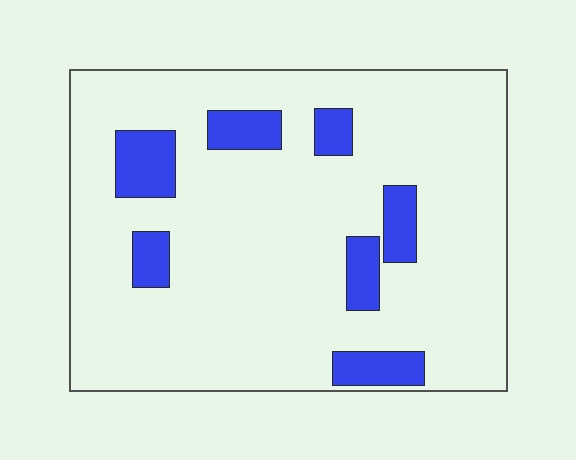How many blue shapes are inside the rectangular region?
7.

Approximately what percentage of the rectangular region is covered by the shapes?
Approximately 15%.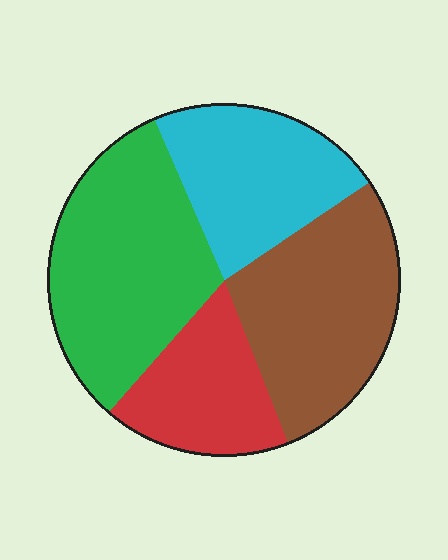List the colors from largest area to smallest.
From largest to smallest: green, brown, cyan, red.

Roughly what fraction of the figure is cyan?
Cyan covers about 20% of the figure.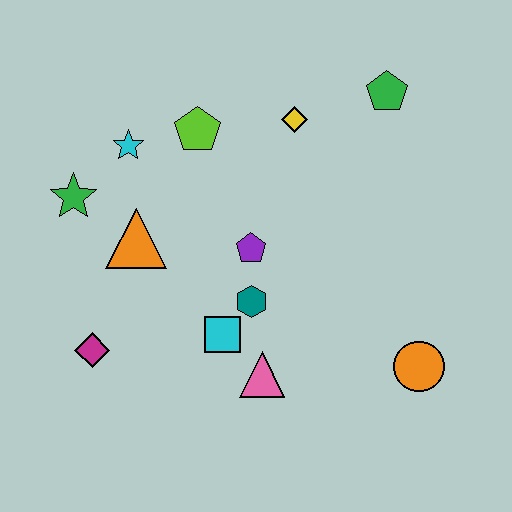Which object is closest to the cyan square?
The teal hexagon is closest to the cyan square.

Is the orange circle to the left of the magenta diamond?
No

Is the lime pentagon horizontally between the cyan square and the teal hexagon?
No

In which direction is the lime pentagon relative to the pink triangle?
The lime pentagon is above the pink triangle.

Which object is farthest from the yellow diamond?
The magenta diamond is farthest from the yellow diamond.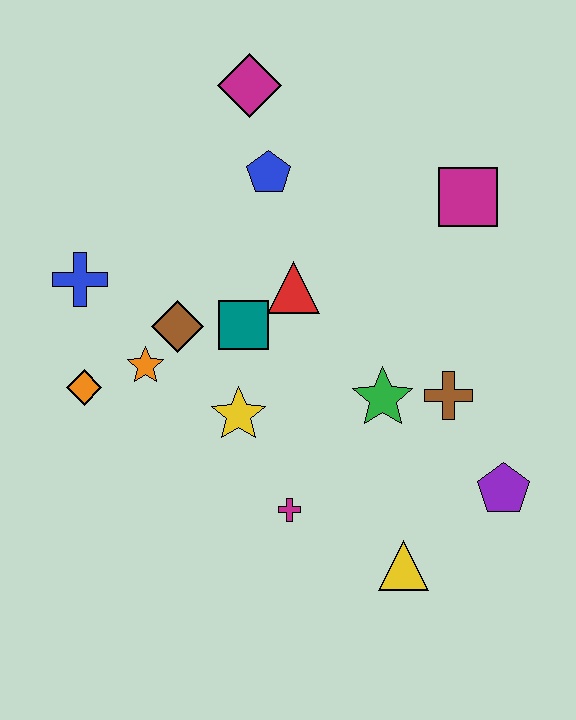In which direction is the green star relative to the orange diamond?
The green star is to the right of the orange diamond.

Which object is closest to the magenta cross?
The yellow star is closest to the magenta cross.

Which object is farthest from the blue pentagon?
The yellow triangle is farthest from the blue pentagon.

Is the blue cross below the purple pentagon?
No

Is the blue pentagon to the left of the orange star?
No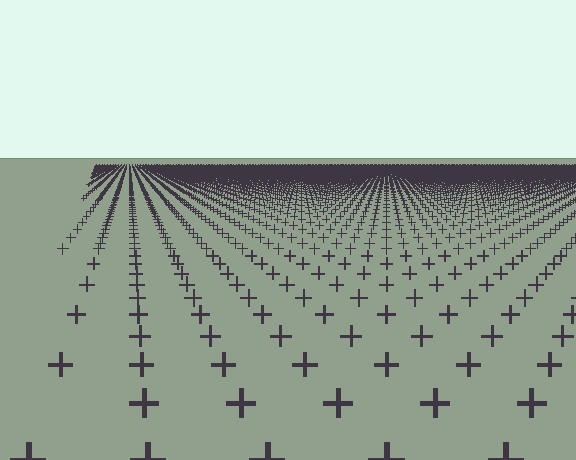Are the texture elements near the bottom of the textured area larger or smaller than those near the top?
Larger. Near the bottom, elements are closer to the viewer and appear at a bigger on-screen size.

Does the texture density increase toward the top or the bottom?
Density increases toward the top.